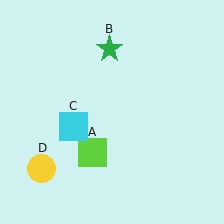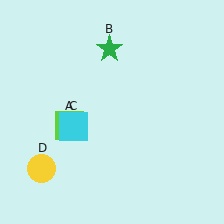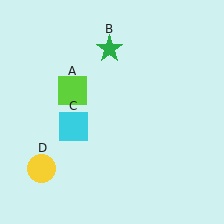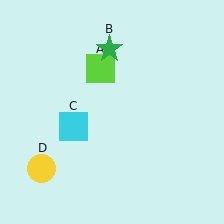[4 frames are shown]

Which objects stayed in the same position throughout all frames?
Green star (object B) and cyan square (object C) and yellow circle (object D) remained stationary.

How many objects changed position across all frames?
1 object changed position: lime square (object A).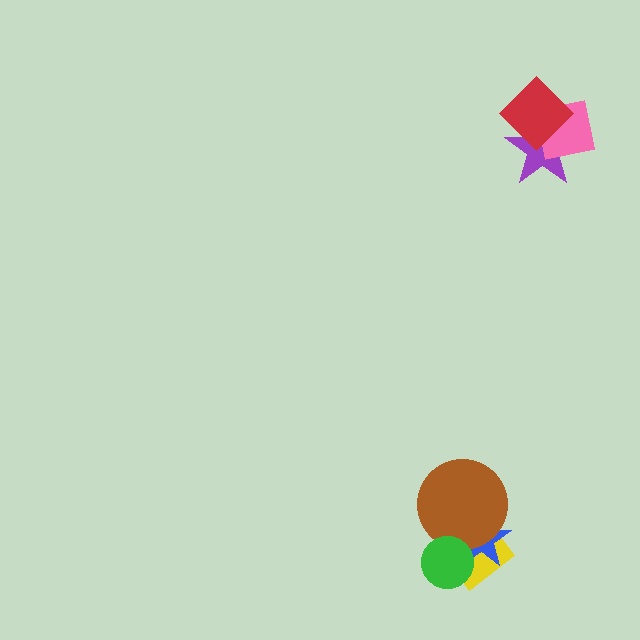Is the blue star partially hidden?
Yes, it is partially covered by another shape.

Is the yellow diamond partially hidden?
Yes, it is partially covered by another shape.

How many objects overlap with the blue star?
3 objects overlap with the blue star.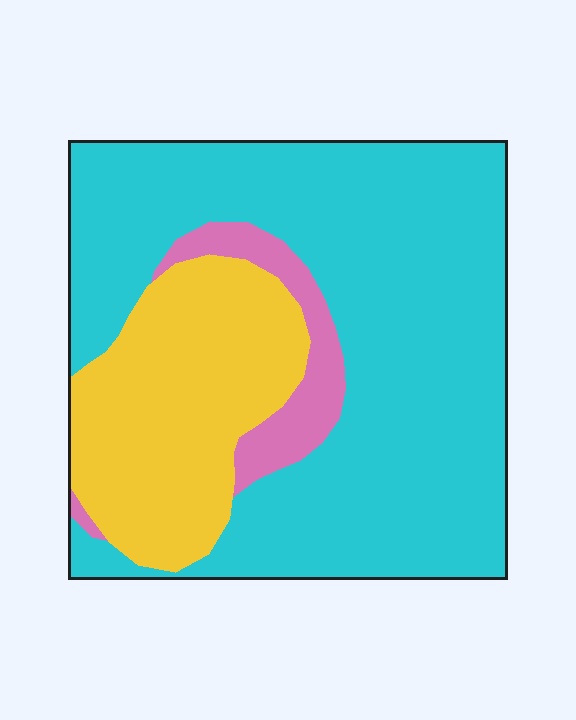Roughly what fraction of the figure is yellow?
Yellow takes up about one quarter (1/4) of the figure.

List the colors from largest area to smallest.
From largest to smallest: cyan, yellow, pink.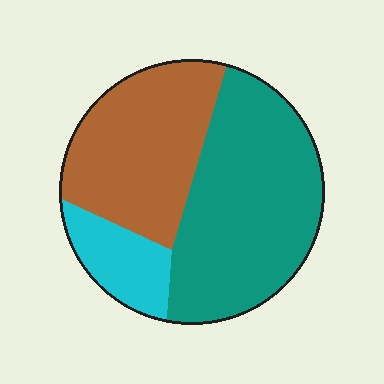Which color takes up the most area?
Teal, at roughly 50%.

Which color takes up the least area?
Cyan, at roughly 15%.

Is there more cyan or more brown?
Brown.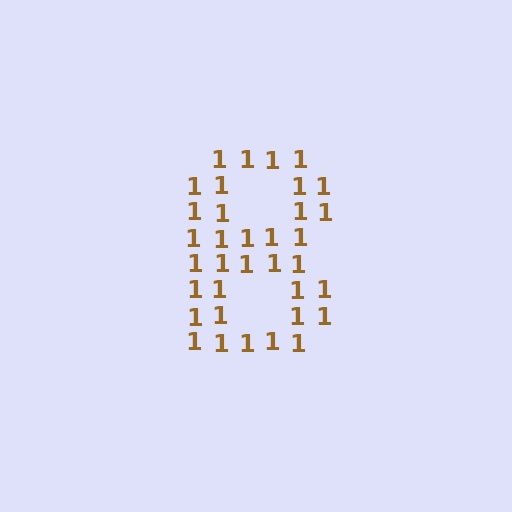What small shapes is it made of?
It is made of small digit 1's.